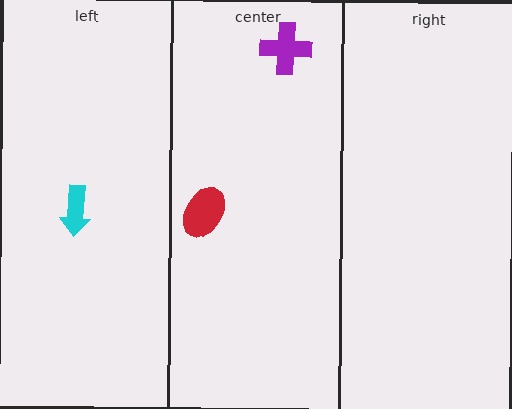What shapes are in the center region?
The purple cross, the red ellipse.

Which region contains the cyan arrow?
The left region.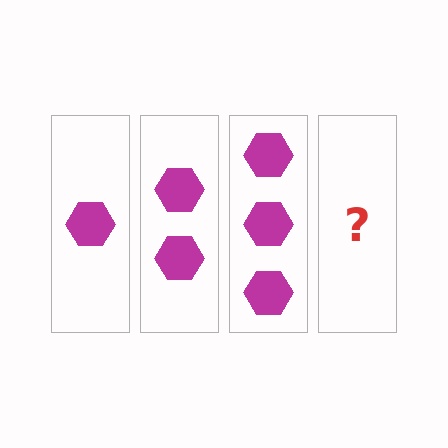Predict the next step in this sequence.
The next step is 4 hexagons.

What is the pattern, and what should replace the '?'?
The pattern is that each step adds one more hexagon. The '?' should be 4 hexagons.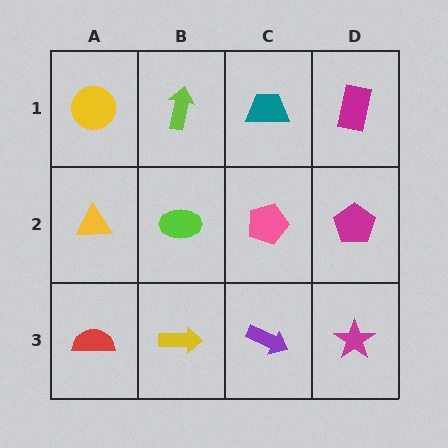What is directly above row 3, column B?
A lime ellipse.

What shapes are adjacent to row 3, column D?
A magenta pentagon (row 2, column D), a purple arrow (row 3, column C).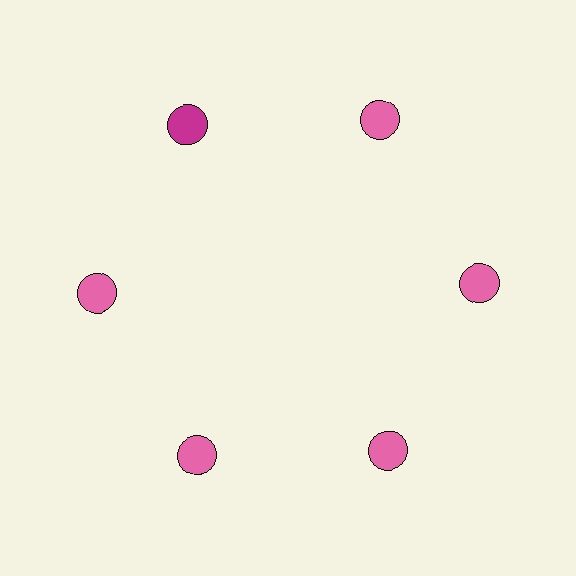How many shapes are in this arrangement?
There are 6 shapes arranged in a ring pattern.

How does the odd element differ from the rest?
It has a different color: magenta instead of pink.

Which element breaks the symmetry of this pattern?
The magenta circle at roughly the 11 o'clock position breaks the symmetry. All other shapes are pink circles.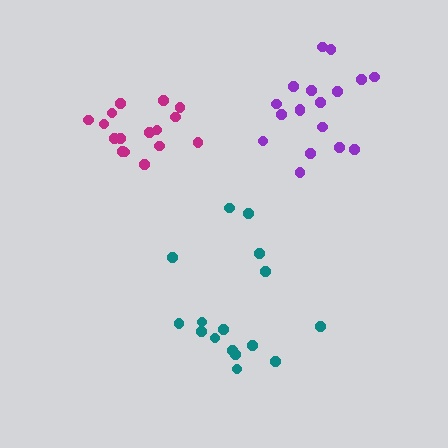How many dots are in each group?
Group 1: 18 dots, Group 2: 16 dots, Group 3: 16 dots (50 total).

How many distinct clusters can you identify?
There are 3 distinct clusters.